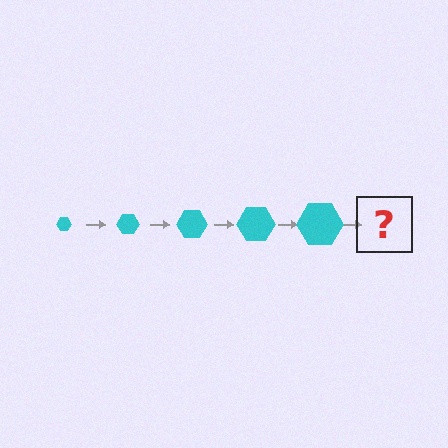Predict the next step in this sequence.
The next step is a cyan hexagon, larger than the previous one.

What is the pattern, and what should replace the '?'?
The pattern is that the hexagon gets progressively larger each step. The '?' should be a cyan hexagon, larger than the previous one.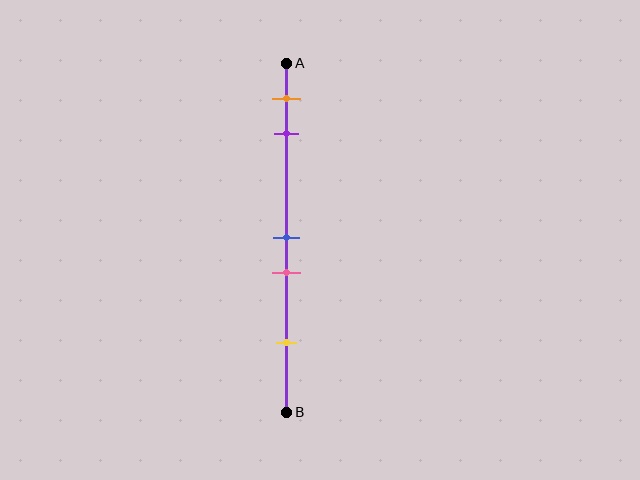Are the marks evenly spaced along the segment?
No, the marks are not evenly spaced.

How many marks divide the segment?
There are 5 marks dividing the segment.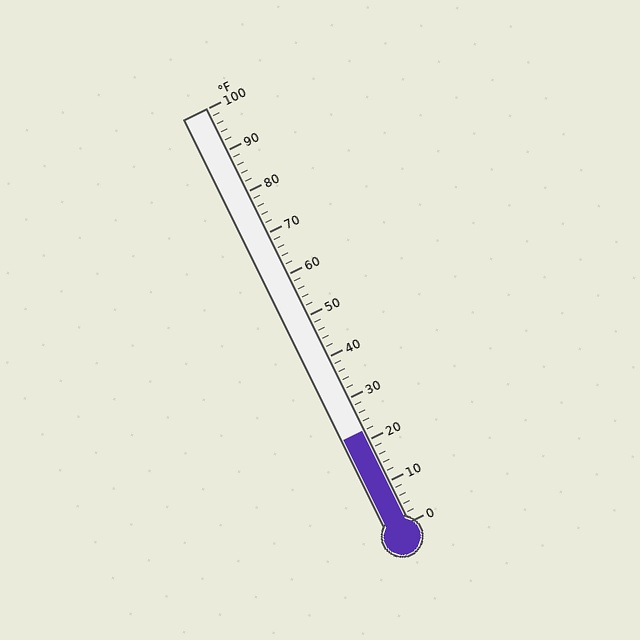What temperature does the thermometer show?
The thermometer shows approximately 22°F.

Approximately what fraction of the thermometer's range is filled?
The thermometer is filled to approximately 20% of its range.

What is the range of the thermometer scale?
The thermometer scale ranges from 0°F to 100°F.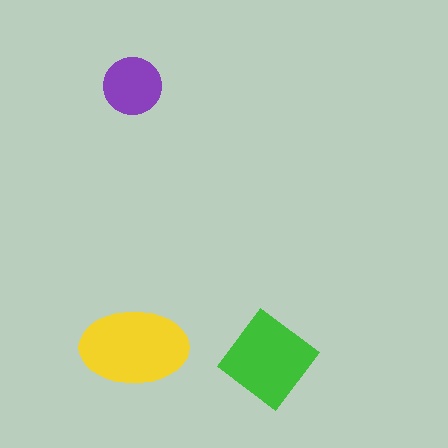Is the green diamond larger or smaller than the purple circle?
Larger.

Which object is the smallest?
The purple circle.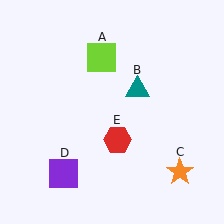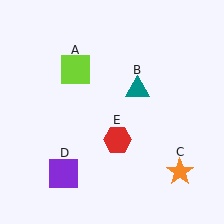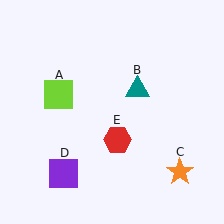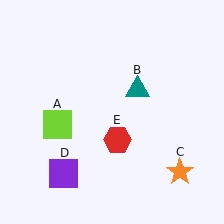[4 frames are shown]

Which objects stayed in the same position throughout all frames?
Teal triangle (object B) and orange star (object C) and purple square (object D) and red hexagon (object E) remained stationary.